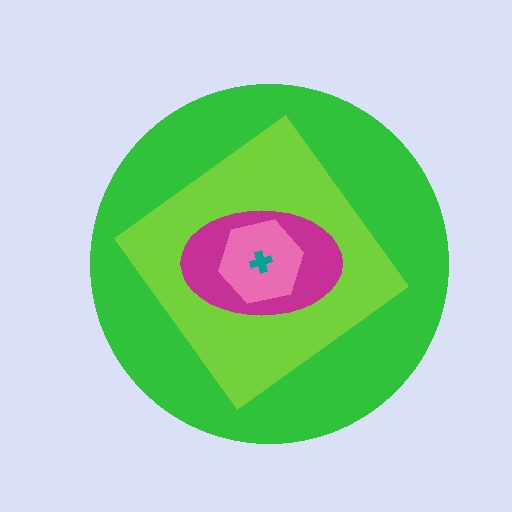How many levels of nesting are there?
5.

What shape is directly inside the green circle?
The lime diamond.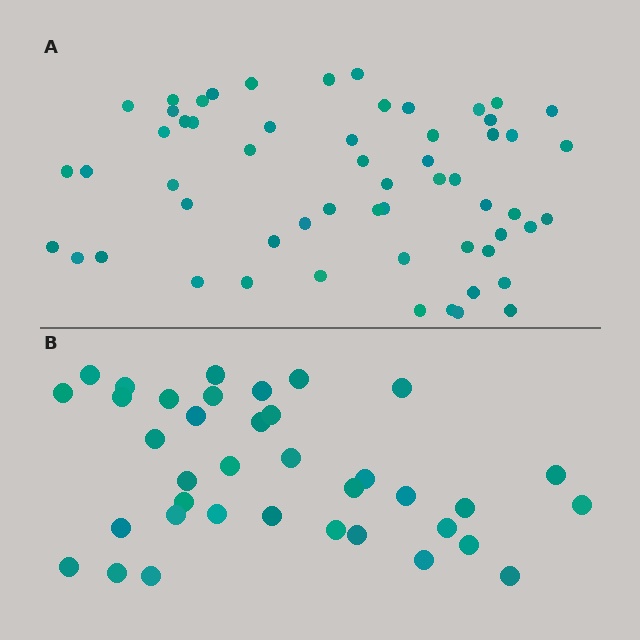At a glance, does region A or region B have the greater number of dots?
Region A (the top region) has more dots.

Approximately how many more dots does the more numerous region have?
Region A has approximately 20 more dots than region B.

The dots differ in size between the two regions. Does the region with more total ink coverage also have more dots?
No. Region B has more total ink coverage because its dots are larger, but region A actually contains more individual dots. Total area can be misleading — the number of items is what matters here.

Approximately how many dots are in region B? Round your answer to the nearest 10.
About 40 dots. (The exact count is 37, which rounds to 40.)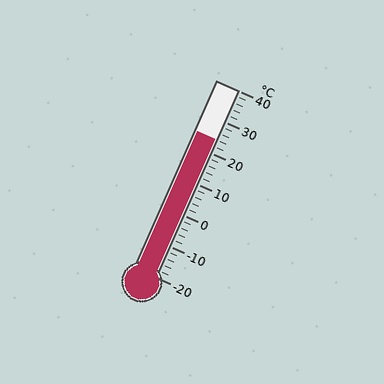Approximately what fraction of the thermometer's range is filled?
The thermometer is filled to approximately 75% of its range.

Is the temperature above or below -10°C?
The temperature is above -10°C.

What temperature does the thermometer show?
The thermometer shows approximately 24°C.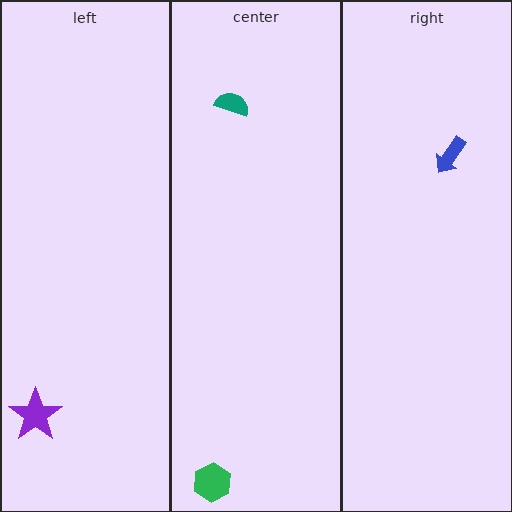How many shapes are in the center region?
2.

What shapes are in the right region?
The blue arrow.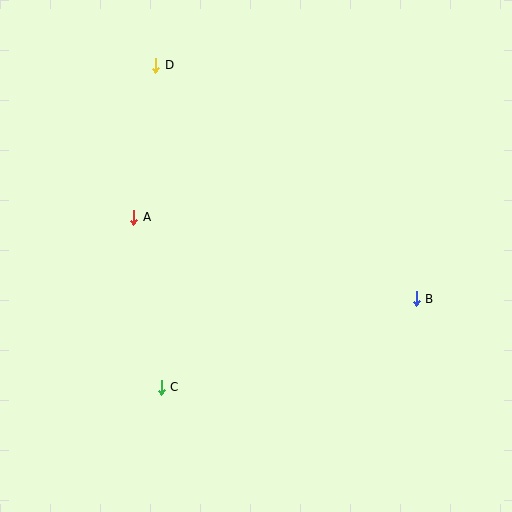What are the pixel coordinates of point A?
Point A is at (134, 217).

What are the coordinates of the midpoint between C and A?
The midpoint between C and A is at (148, 302).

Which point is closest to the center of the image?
Point A at (134, 217) is closest to the center.